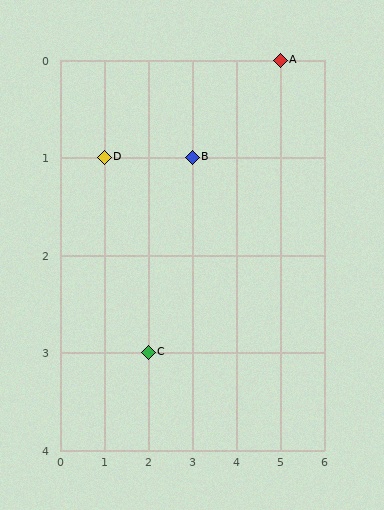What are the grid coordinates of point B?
Point B is at grid coordinates (3, 1).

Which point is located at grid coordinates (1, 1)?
Point D is at (1, 1).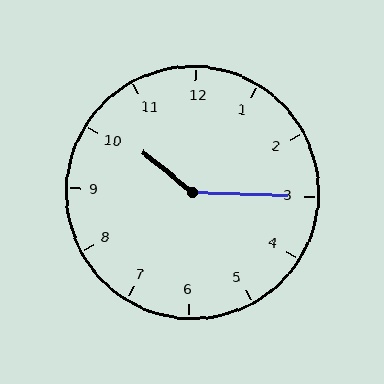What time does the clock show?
10:15.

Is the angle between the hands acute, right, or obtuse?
It is obtuse.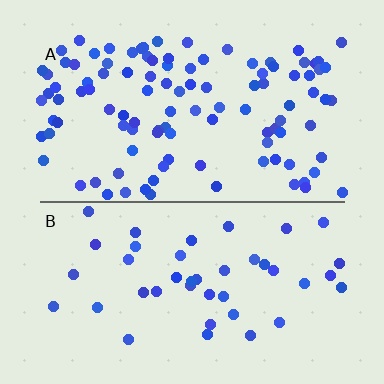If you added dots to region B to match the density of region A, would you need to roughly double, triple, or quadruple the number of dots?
Approximately triple.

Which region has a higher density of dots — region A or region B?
A (the top).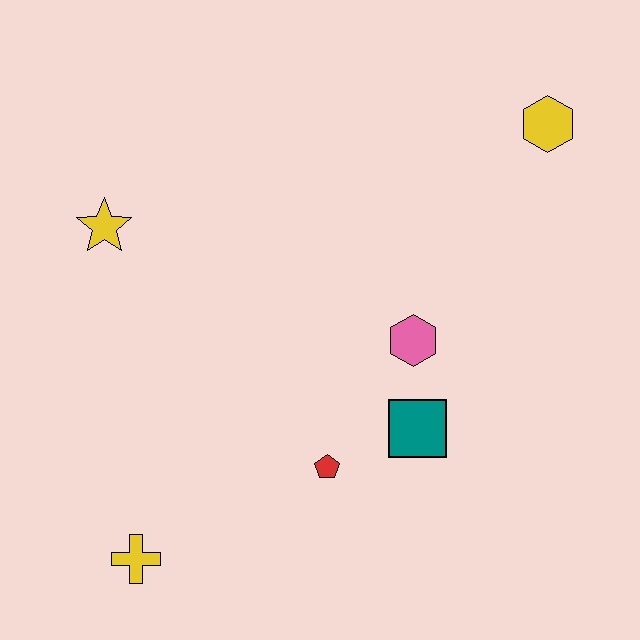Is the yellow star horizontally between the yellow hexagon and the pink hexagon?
No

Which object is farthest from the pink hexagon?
The yellow cross is farthest from the pink hexagon.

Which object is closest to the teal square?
The pink hexagon is closest to the teal square.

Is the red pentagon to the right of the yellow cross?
Yes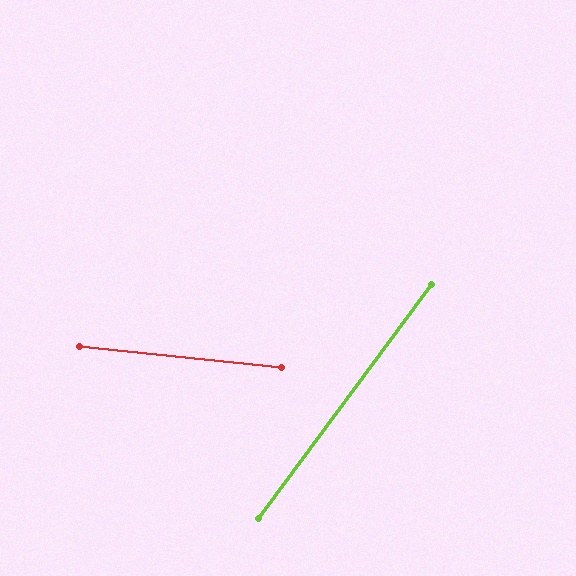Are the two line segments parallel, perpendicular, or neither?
Neither parallel nor perpendicular — they differ by about 59°.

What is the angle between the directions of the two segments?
Approximately 59 degrees.